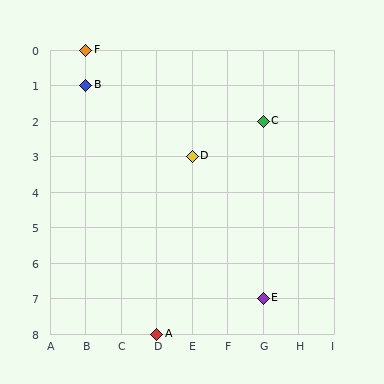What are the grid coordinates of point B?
Point B is at grid coordinates (B, 1).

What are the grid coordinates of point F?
Point F is at grid coordinates (B, 0).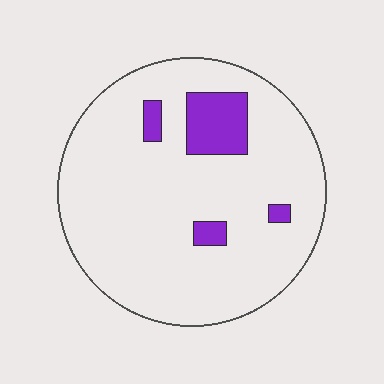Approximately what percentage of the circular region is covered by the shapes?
Approximately 10%.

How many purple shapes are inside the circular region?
4.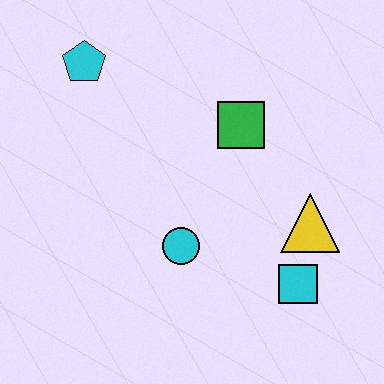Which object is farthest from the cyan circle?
The cyan pentagon is farthest from the cyan circle.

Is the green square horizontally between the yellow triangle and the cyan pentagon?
Yes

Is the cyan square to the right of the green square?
Yes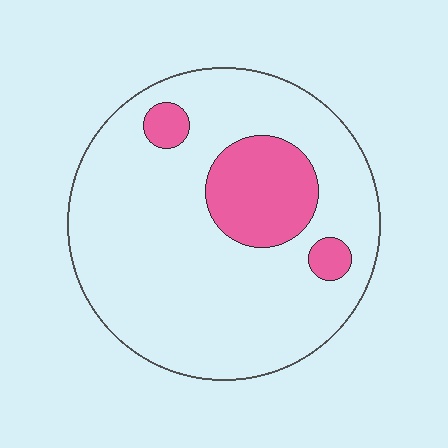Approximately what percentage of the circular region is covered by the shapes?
Approximately 15%.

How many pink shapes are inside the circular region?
3.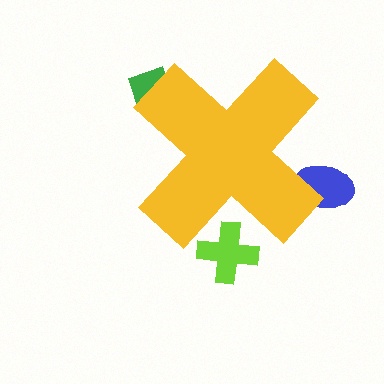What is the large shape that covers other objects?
A yellow cross.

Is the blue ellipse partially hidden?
Yes, the blue ellipse is partially hidden behind the yellow cross.